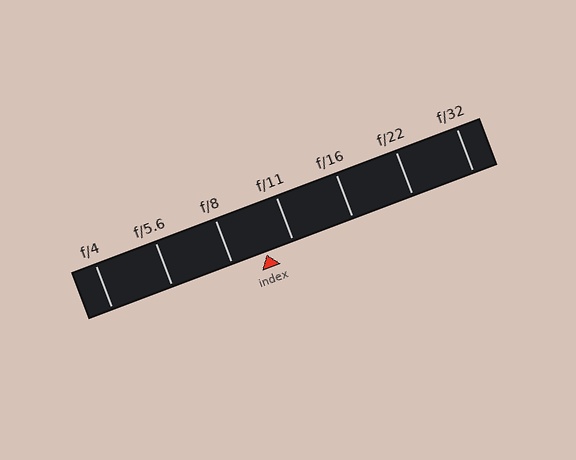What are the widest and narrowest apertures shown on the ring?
The widest aperture shown is f/4 and the narrowest is f/32.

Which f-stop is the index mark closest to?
The index mark is closest to f/11.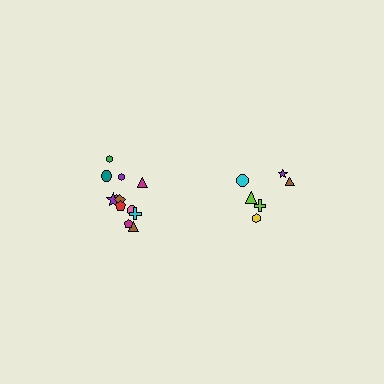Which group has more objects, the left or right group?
The left group.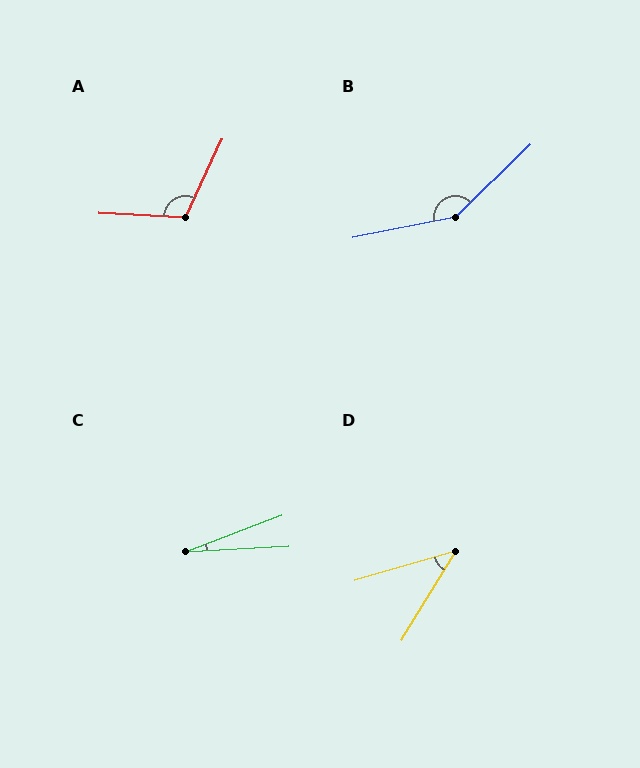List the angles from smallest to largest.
C (18°), D (42°), A (112°), B (147°).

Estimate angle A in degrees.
Approximately 112 degrees.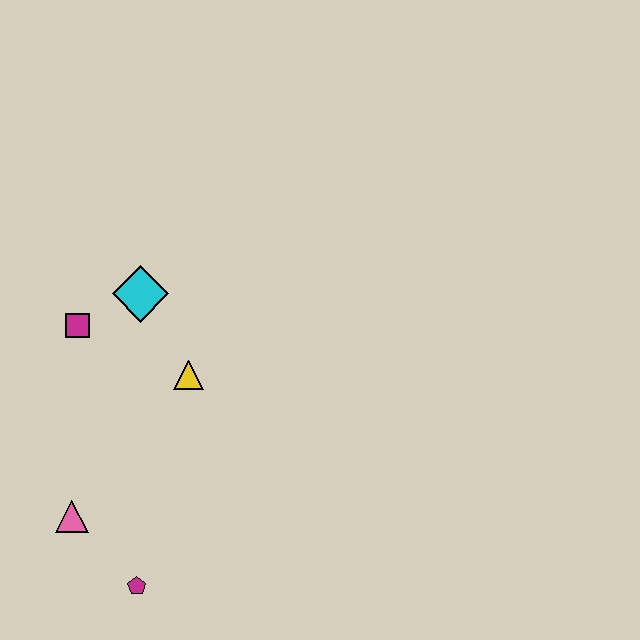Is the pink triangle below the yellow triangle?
Yes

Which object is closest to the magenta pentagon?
The pink triangle is closest to the magenta pentagon.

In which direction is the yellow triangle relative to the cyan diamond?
The yellow triangle is below the cyan diamond.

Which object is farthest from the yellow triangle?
The magenta pentagon is farthest from the yellow triangle.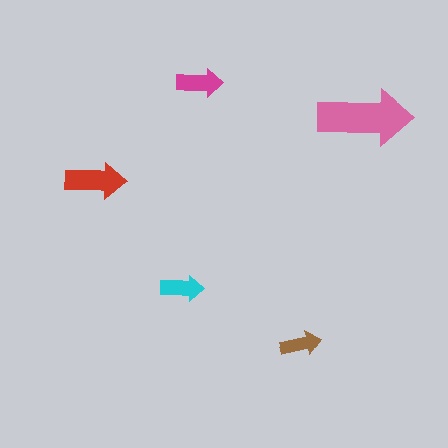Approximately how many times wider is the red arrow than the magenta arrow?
About 1.5 times wider.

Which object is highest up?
The magenta arrow is topmost.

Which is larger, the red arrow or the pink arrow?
The pink one.